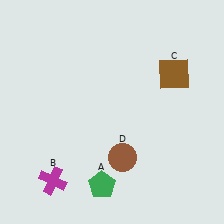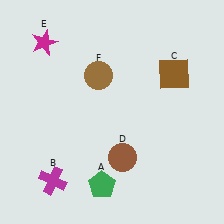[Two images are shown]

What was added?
A magenta star (E), a brown circle (F) were added in Image 2.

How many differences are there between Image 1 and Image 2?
There are 2 differences between the two images.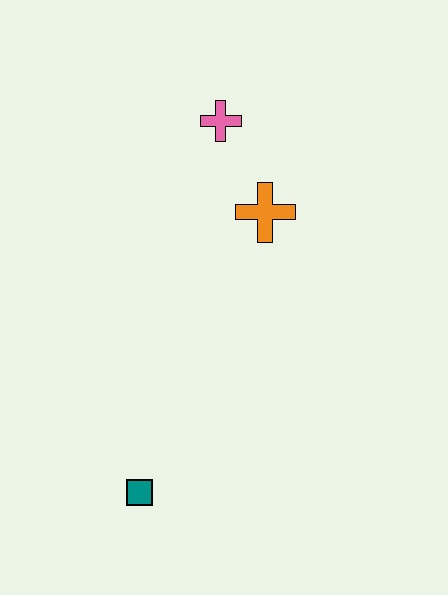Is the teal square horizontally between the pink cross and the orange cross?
No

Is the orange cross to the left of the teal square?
No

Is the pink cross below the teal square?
No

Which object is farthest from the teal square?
The pink cross is farthest from the teal square.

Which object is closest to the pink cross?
The orange cross is closest to the pink cross.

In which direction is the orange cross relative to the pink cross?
The orange cross is below the pink cross.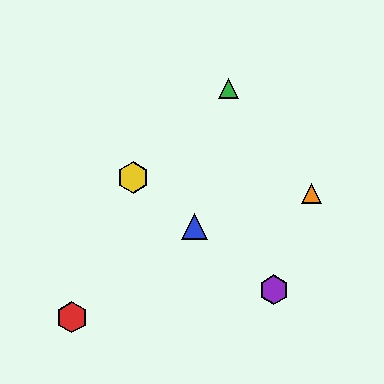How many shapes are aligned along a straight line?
3 shapes (the blue triangle, the yellow hexagon, the purple hexagon) are aligned along a straight line.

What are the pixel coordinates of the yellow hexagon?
The yellow hexagon is at (133, 178).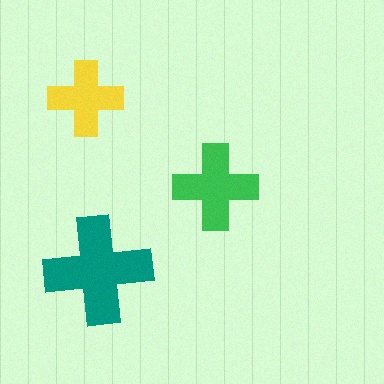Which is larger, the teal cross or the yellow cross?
The teal one.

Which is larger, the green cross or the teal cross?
The teal one.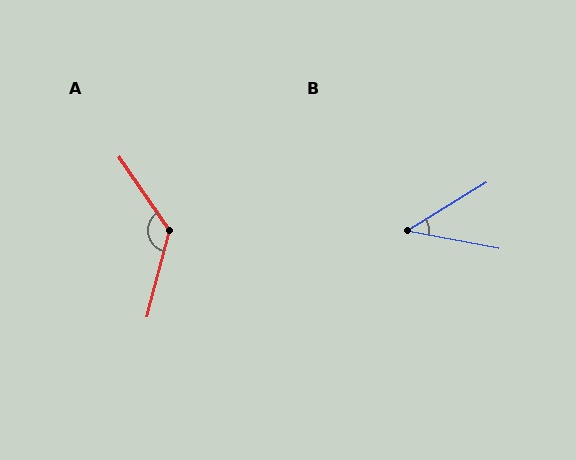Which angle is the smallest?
B, at approximately 42 degrees.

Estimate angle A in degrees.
Approximately 131 degrees.